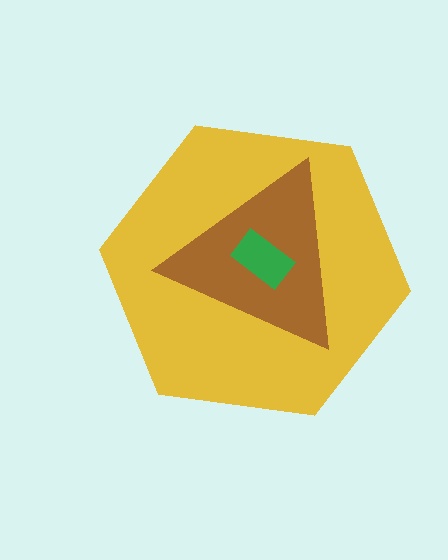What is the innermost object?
The green rectangle.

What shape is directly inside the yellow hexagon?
The brown triangle.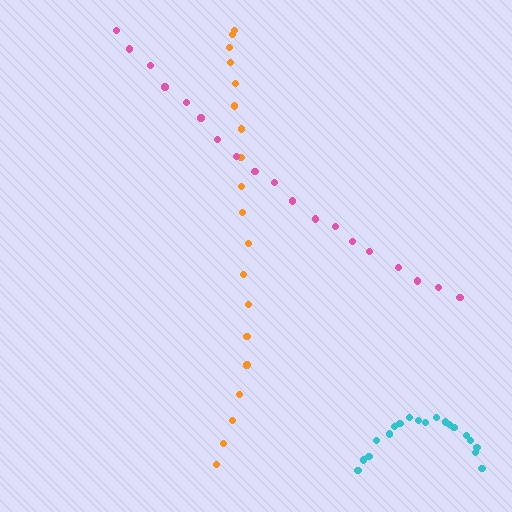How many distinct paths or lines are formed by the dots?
There are 3 distinct paths.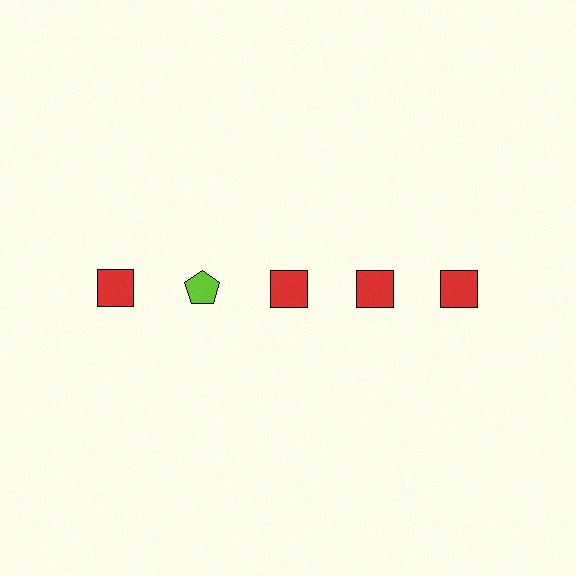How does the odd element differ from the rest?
It differs in both color (lime instead of red) and shape (pentagon instead of square).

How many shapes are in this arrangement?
There are 5 shapes arranged in a grid pattern.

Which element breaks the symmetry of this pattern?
The lime pentagon in the top row, second from left column breaks the symmetry. All other shapes are red squares.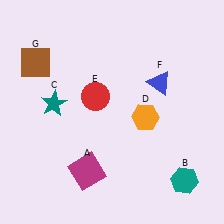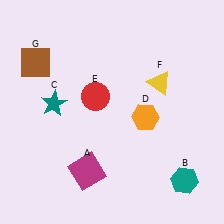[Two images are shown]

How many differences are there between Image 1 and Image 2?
There is 1 difference between the two images.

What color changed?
The triangle (F) changed from blue in Image 1 to yellow in Image 2.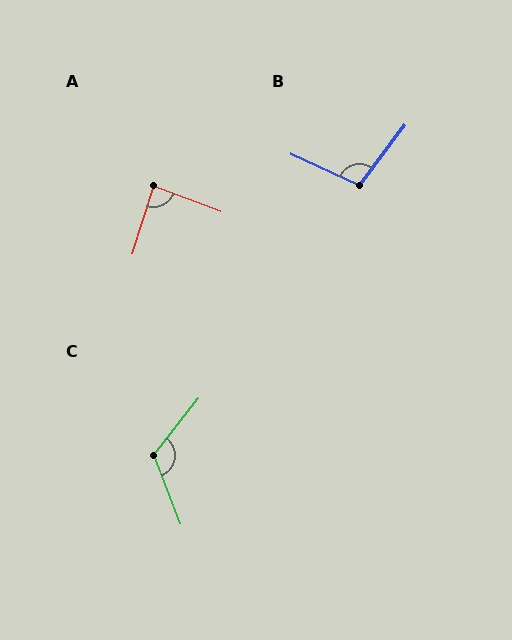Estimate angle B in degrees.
Approximately 102 degrees.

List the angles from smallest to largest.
A (87°), B (102°), C (121°).